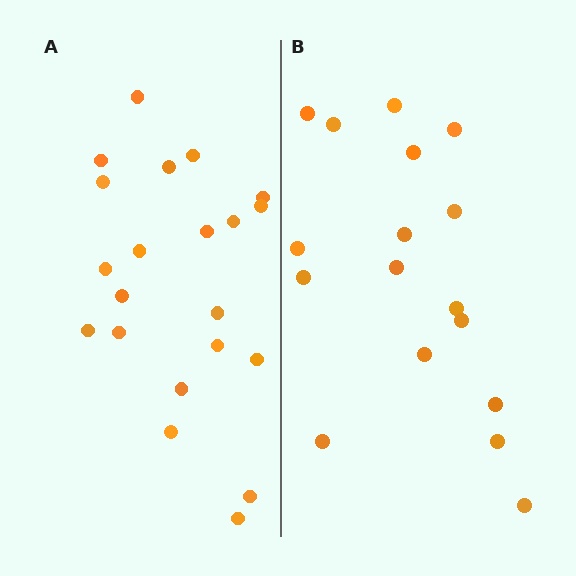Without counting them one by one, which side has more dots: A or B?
Region A (the left region) has more dots.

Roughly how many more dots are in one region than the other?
Region A has about 4 more dots than region B.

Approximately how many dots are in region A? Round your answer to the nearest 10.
About 20 dots. (The exact count is 21, which rounds to 20.)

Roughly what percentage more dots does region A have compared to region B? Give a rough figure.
About 25% more.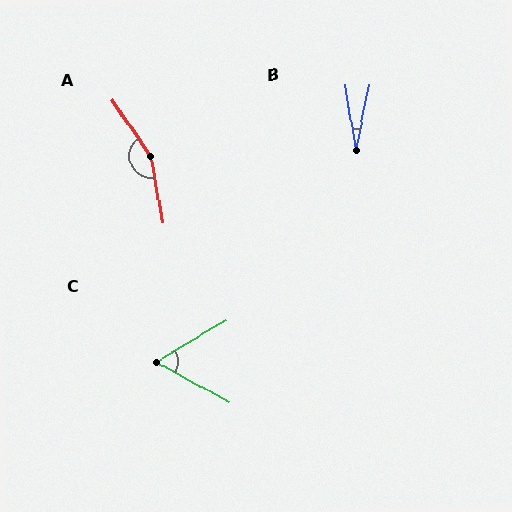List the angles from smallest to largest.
B (20°), C (60°), A (156°).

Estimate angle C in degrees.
Approximately 60 degrees.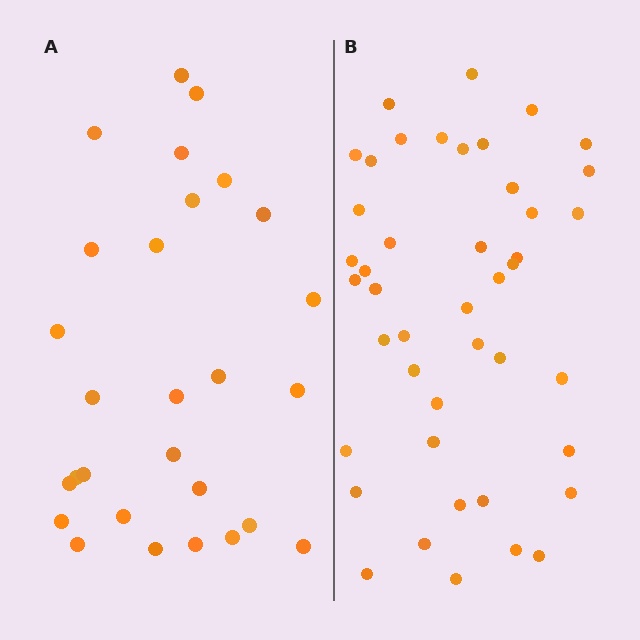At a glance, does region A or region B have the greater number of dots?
Region B (the right region) has more dots.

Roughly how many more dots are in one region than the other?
Region B has approximately 15 more dots than region A.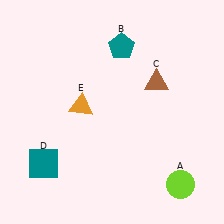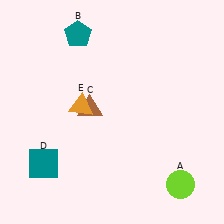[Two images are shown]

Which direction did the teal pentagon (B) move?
The teal pentagon (B) moved left.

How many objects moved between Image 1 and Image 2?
2 objects moved between the two images.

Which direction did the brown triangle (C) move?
The brown triangle (C) moved left.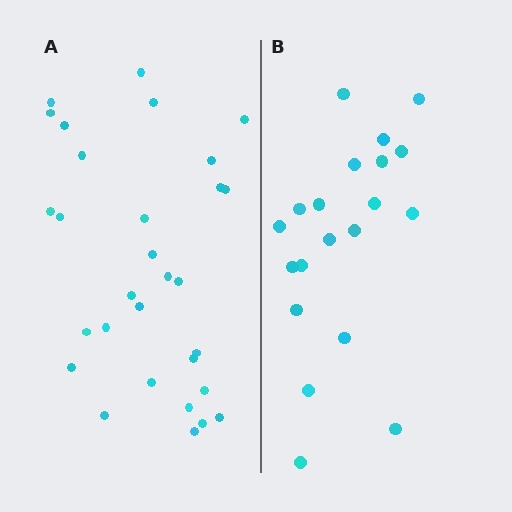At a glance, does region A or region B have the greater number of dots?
Region A (the left region) has more dots.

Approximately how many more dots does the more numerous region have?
Region A has roughly 10 or so more dots than region B.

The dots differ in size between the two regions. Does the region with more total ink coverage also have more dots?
No. Region B has more total ink coverage because its dots are larger, but region A actually contains more individual dots. Total area can be misleading — the number of items is what matters here.